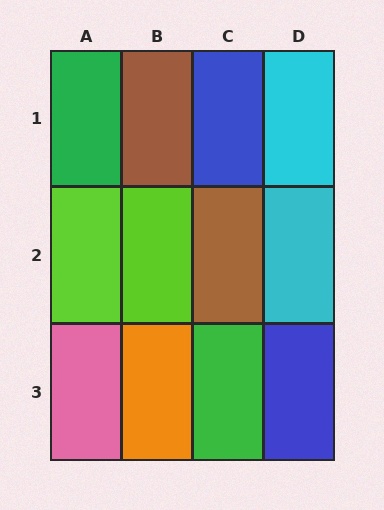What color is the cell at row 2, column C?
Brown.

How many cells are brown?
2 cells are brown.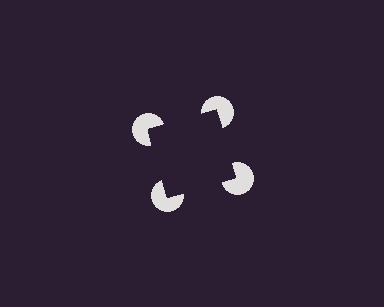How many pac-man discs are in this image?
There are 4 — one at each vertex of the illusory square.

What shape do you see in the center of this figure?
An illusory square — its edges are inferred from the aligned wedge cuts in the pac-man discs, not physically drawn.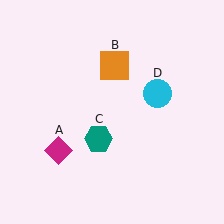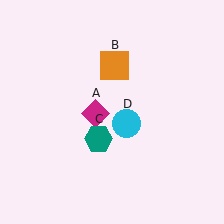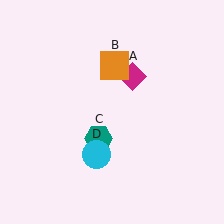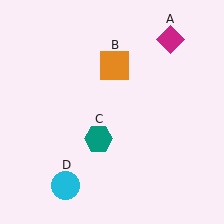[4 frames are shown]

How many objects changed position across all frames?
2 objects changed position: magenta diamond (object A), cyan circle (object D).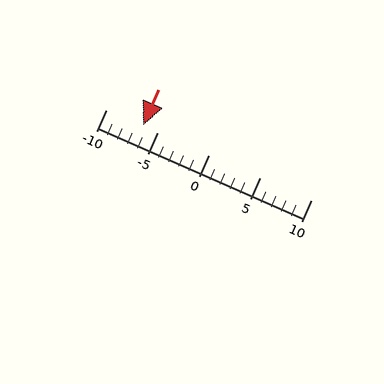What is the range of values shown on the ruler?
The ruler shows values from -10 to 10.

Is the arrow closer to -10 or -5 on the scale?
The arrow is closer to -5.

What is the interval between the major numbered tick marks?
The major tick marks are spaced 5 units apart.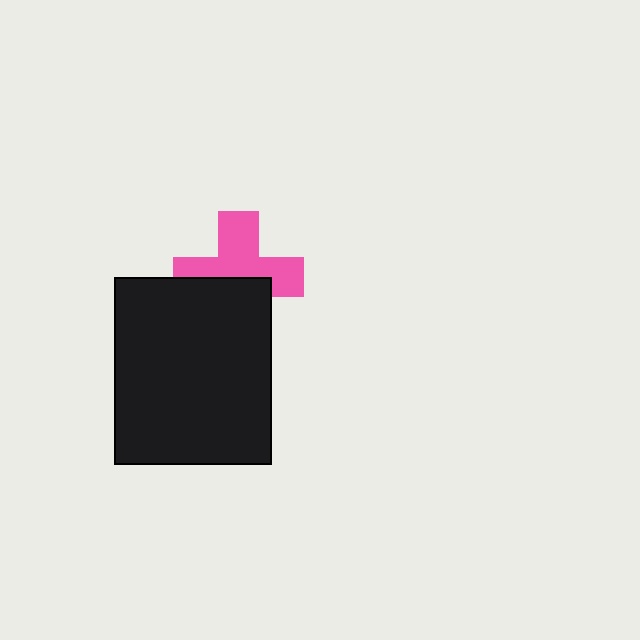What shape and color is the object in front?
The object in front is a black rectangle.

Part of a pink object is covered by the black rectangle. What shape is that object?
It is a cross.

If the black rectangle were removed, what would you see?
You would see the complete pink cross.